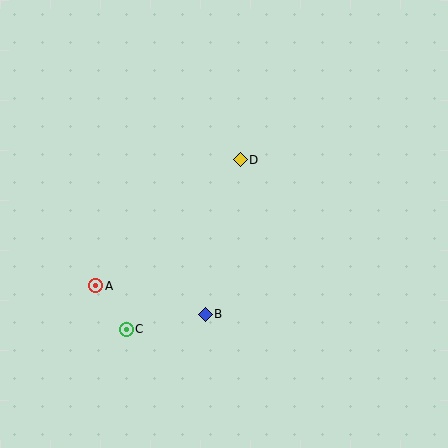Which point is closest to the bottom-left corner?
Point C is closest to the bottom-left corner.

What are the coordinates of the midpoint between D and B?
The midpoint between D and B is at (223, 237).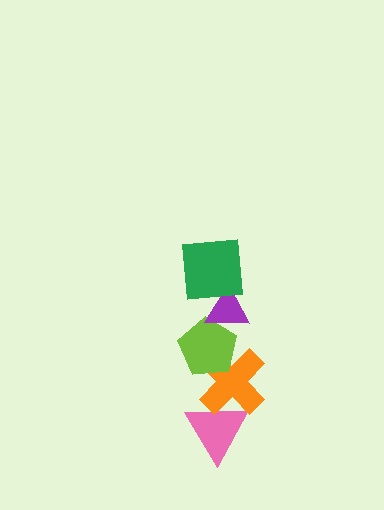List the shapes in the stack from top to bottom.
From top to bottom: the green square, the purple triangle, the lime pentagon, the orange cross, the pink triangle.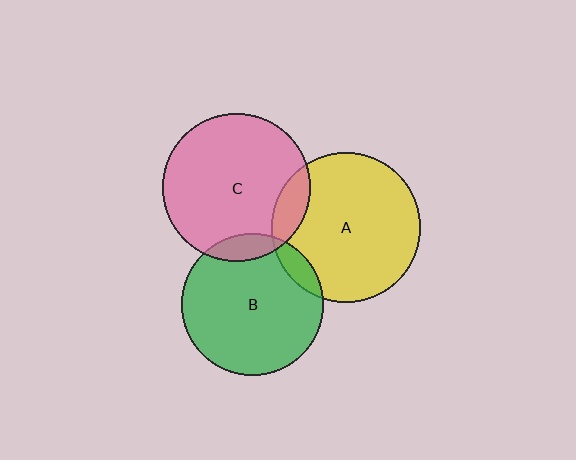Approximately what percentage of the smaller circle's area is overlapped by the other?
Approximately 10%.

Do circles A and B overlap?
Yes.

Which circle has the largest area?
Circle A (yellow).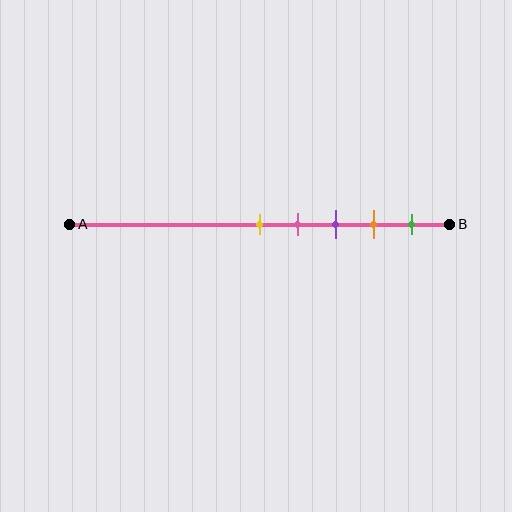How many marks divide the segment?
There are 5 marks dividing the segment.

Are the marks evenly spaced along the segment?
Yes, the marks are approximately evenly spaced.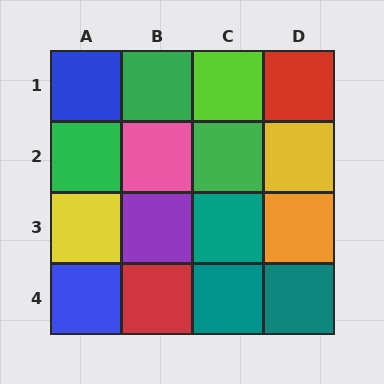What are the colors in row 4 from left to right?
Blue, red, teal, teal.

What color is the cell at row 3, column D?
Orange.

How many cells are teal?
3 cells are teal.